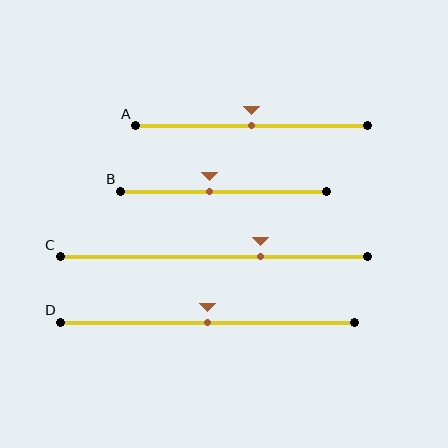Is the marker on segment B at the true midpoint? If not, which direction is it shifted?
No, the marker on segment B is shifted to the left by about 7% of the segment length.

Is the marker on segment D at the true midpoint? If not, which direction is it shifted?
Yes, the marker on segment D is at the true midpoint.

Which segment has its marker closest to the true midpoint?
Segment A has its marker closest to the true midpoint.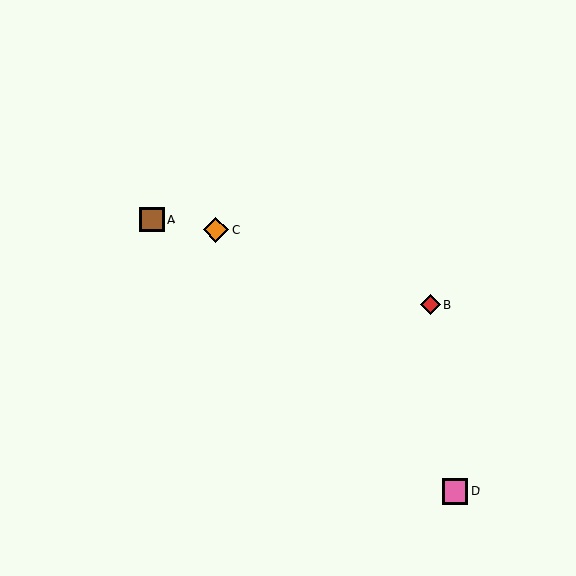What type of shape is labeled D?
Shape D is a pink square.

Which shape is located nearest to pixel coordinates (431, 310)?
The red diamond (labeled B) at (430, 305) is nearest to that location.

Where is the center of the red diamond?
The center of the red diamond is at (430, 305).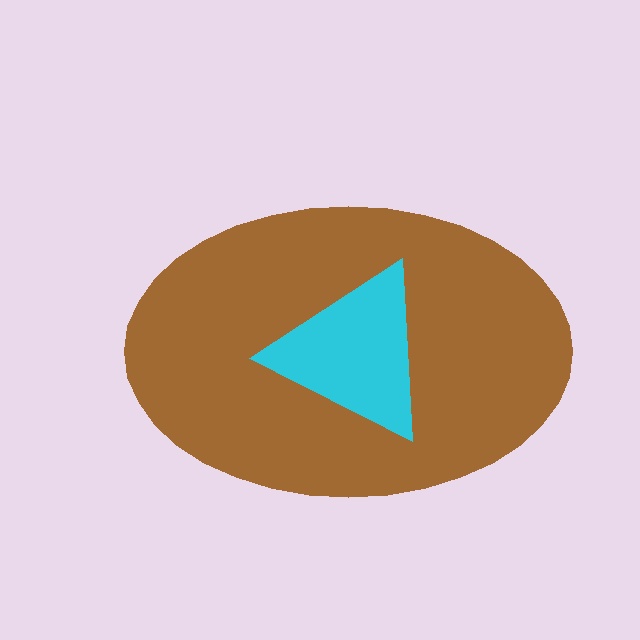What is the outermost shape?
The brown ellipse.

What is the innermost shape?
The cyan triangle.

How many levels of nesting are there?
2.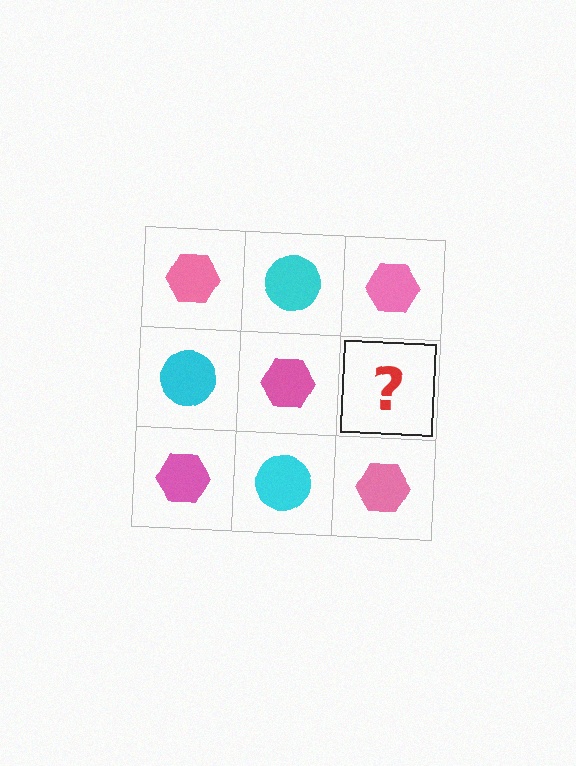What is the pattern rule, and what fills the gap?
The rule is that it alternates pink hexagon and cyan circle in a checkerboard pattern. The gap should be filled with a cyan circle.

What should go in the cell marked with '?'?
The missing cell should contain a cyan circle.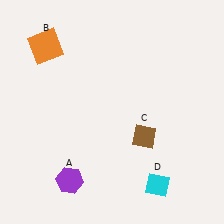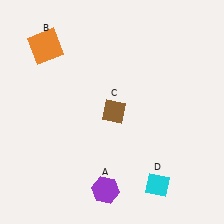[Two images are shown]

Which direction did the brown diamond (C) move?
The brown diamond (C) moved left.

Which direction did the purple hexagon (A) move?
The purple hexagon (A) moved right.